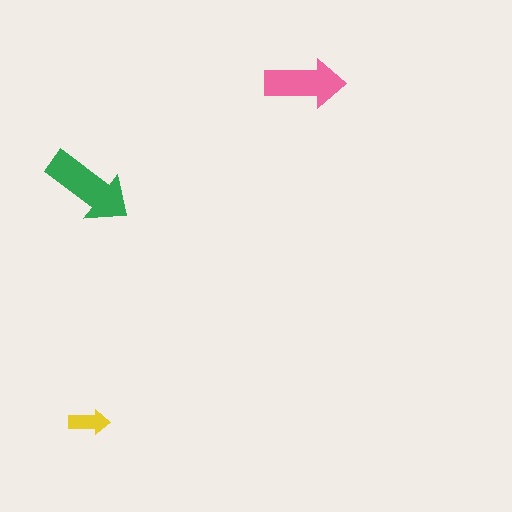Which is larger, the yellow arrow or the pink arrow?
The pink one.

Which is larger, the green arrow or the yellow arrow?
The green one.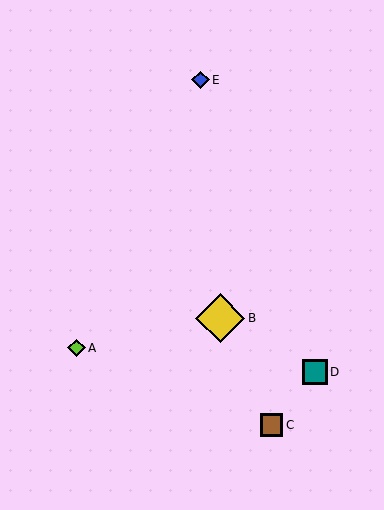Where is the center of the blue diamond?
The center of the blue diamond is at (200, 80).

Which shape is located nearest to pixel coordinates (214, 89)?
The blue diamond (labeled E) at (200, 80) is nearest to that location.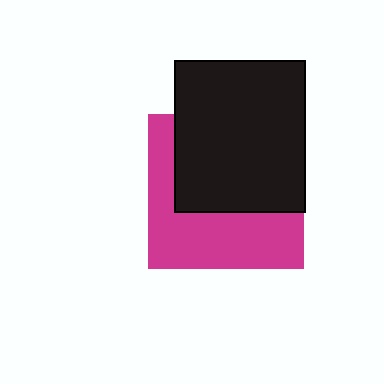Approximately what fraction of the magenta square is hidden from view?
Roughly 53% of the magenta square is hidden behind the black rectangle.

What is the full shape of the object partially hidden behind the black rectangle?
The partially hidden object is a magenta square.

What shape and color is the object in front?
The object in front is a black rectangle.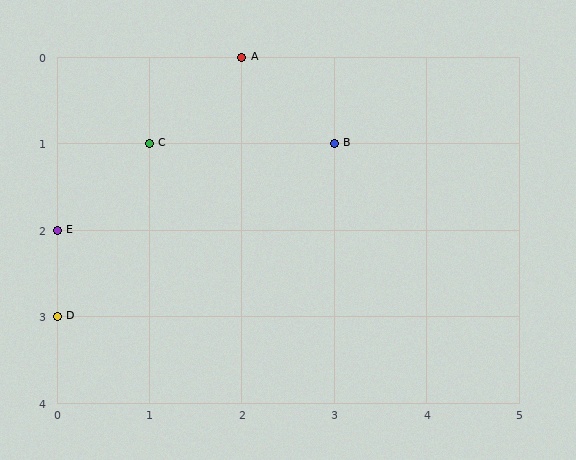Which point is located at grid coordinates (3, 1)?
Point B is at (3, 1).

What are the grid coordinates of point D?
Point D is at grid coordinates (0, 3).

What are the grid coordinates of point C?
Point C is at grid coordinates (1, 1).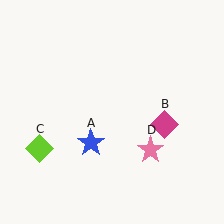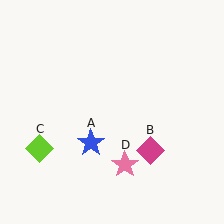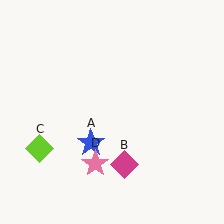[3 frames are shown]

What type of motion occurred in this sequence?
The magenta diamond (object B), pink star (object D) rotated clockwise around the center of the scene.